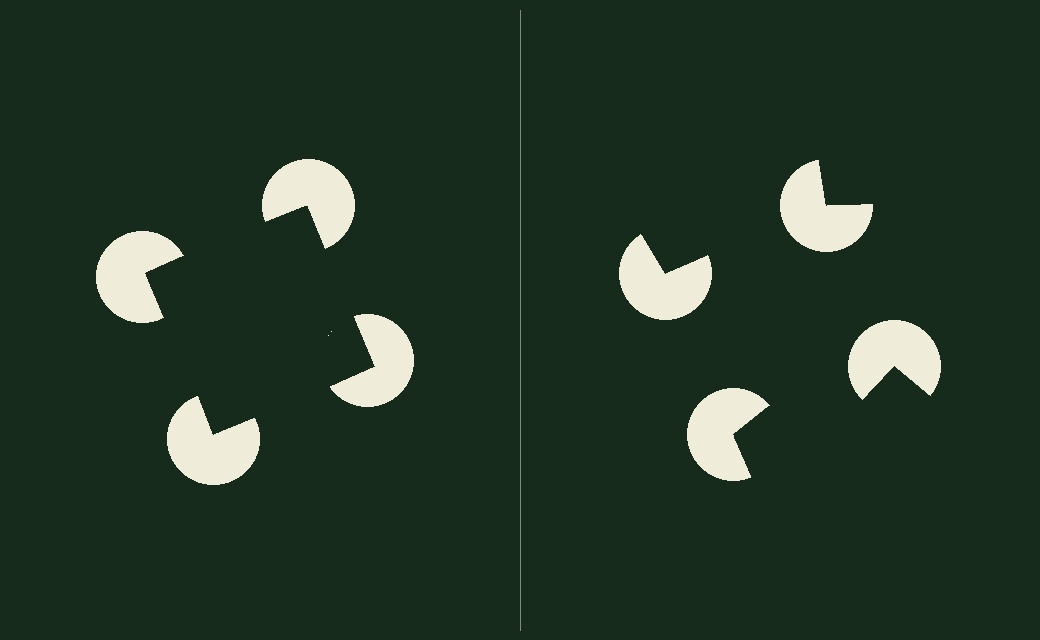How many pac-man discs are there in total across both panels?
8 — 4 on each side.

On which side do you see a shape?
An illusory square appears on the left side. On the right side the wedge cuts are rotated, so no coherent shape forms.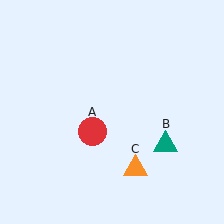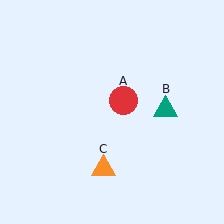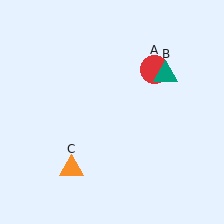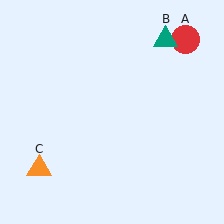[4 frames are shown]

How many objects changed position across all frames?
3 objects changed position: red circle (object A), teal triangle (object B), orange triangle (object C).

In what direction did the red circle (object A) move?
The red circle (object A) moved up and to the right.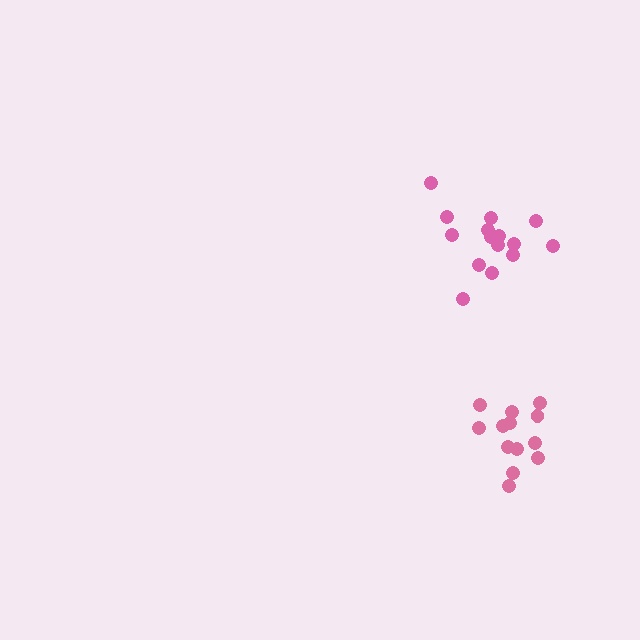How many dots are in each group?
Group 1: 15 dots, Group 2: 13 dots (28 total).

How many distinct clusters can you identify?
There are 2 distinct clusters.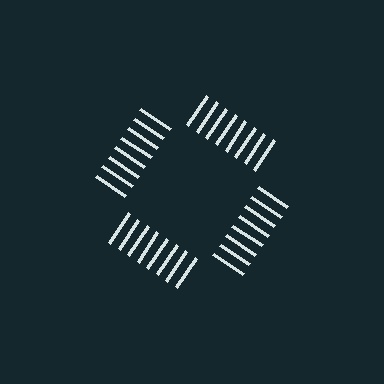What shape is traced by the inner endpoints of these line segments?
An illusory square — the line segments terminate on its edges but no continuous stroke is drawn.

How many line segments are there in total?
32 — 8 along each of the 4 edges.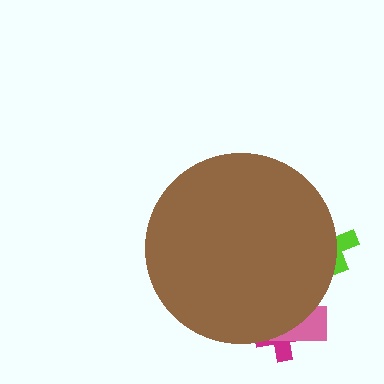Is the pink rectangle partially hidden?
Yes, the pink rectangle is partially hidden behind the brown circle.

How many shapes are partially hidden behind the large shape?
3 shapes are partially hidden.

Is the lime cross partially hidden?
Yes, the lime cross is partially hidden behind the brown circle.